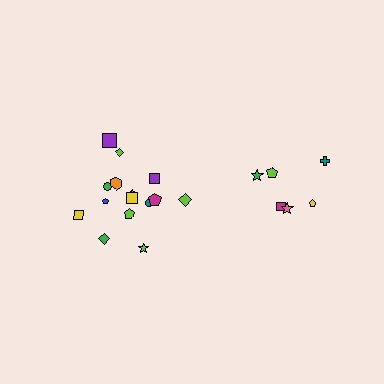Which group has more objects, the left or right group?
The left group.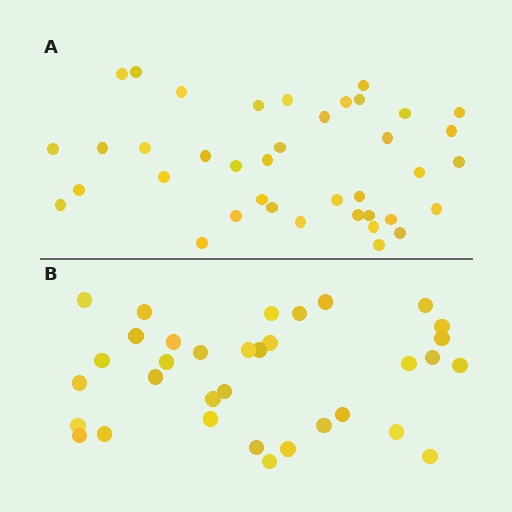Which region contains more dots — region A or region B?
Region A (the top region) has more dots.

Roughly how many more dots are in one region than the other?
Region A has about 5 more dots than region B.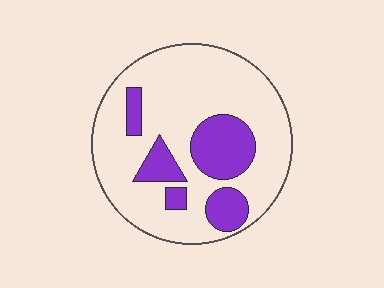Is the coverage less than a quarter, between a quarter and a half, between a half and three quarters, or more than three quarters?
Less than a quarter.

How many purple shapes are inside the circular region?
5.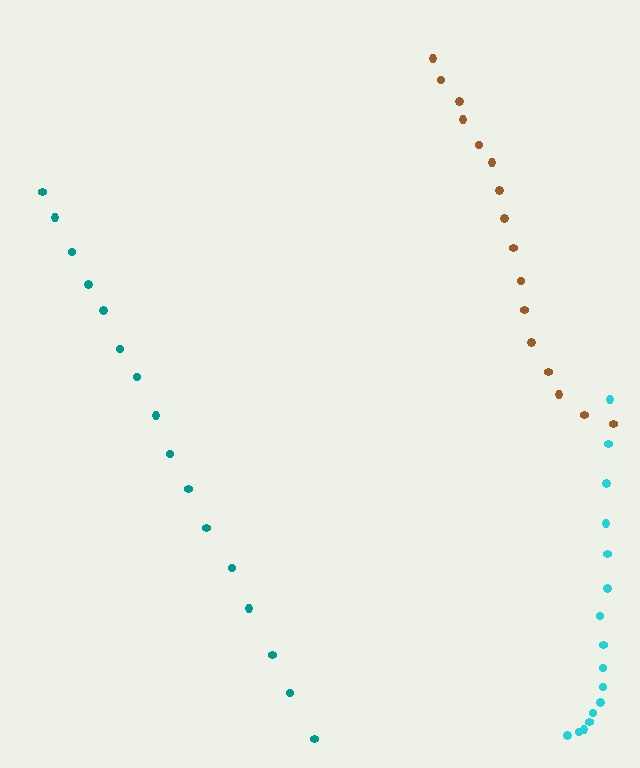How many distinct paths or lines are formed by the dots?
There are 3 distinct paths.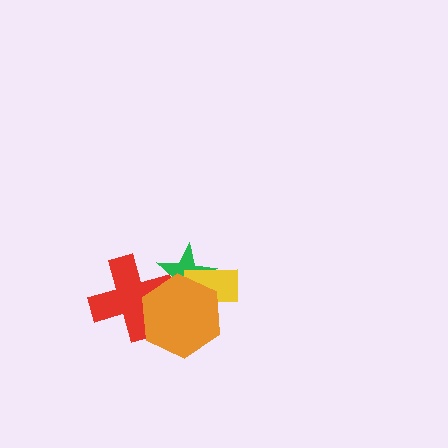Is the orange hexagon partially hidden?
No, no other shape covers it.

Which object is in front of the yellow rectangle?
The orange hexagon is in front of the yellow rectangle.